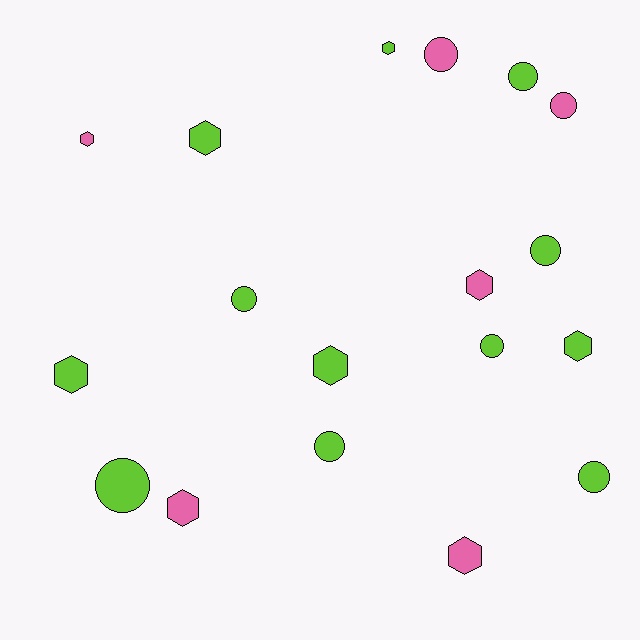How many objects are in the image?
There are 18 objects.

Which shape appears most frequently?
Hexagon, with 9 objects.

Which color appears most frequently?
Lime, with 12 objects.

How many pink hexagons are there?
There are 4 pink hexagons.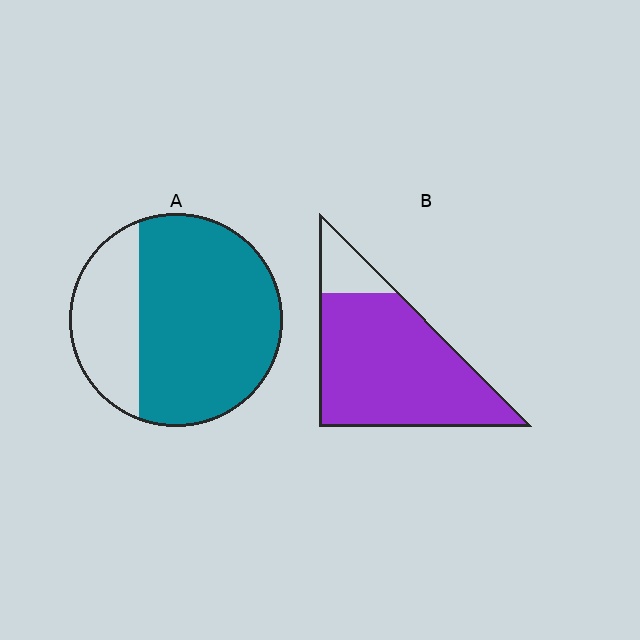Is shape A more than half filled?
Yes.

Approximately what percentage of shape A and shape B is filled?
A is approximately 70% and B is approximately 85%.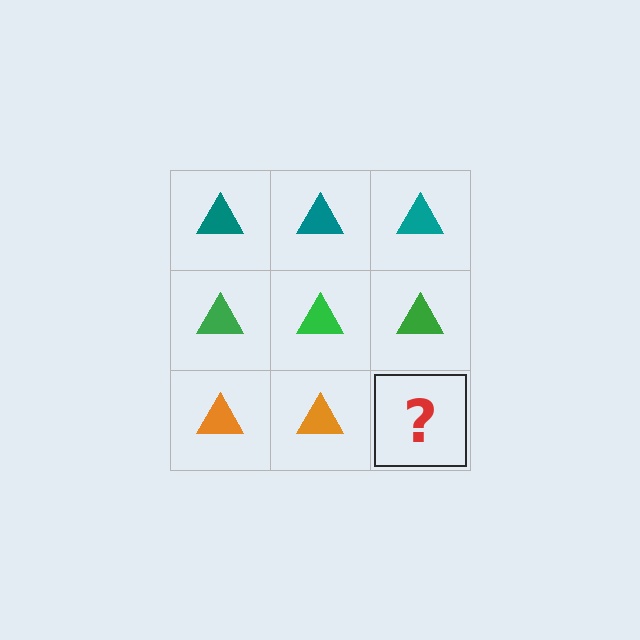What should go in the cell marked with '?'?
The missing cell should contain an orange triangle.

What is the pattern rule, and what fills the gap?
The rule is that each row has a consistent color. The gap should be filled with an orange triangle.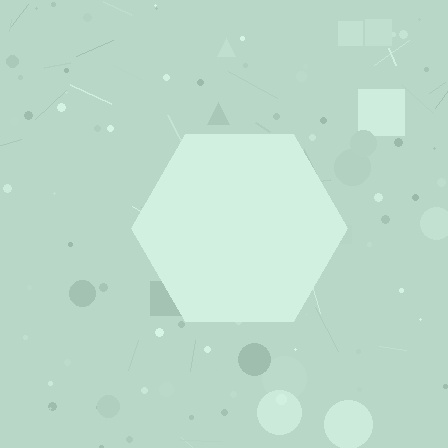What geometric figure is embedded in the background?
A hexagon is embedded in the background.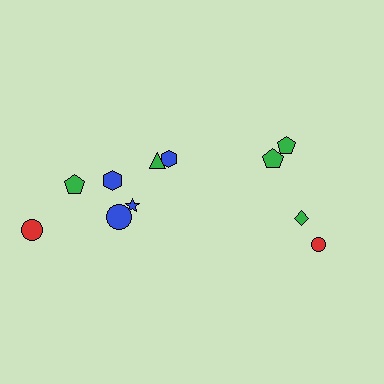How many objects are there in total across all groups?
There are 11 objects.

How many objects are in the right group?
There are 4 objects.